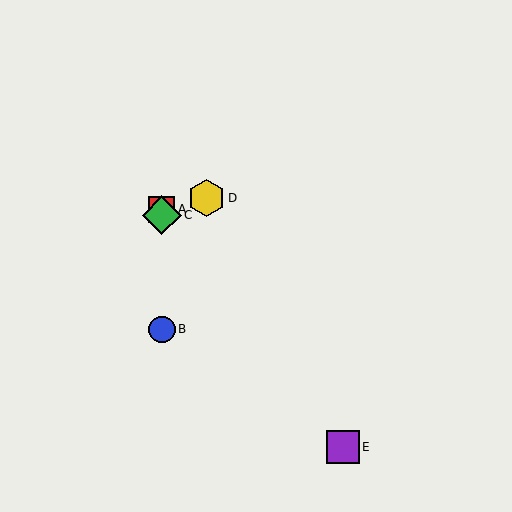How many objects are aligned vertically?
3 objects (A, B, C) are aligned vertically.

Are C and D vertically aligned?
No, C is at x≈162 and D is at x≈207.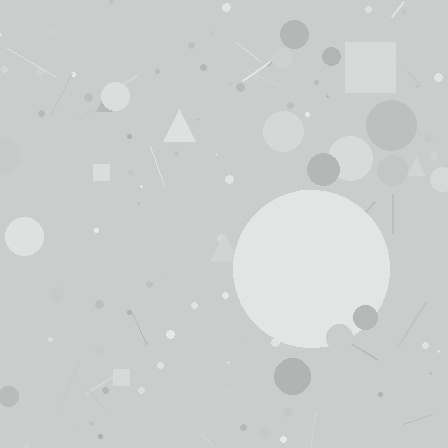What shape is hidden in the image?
A circle is hidden in the image.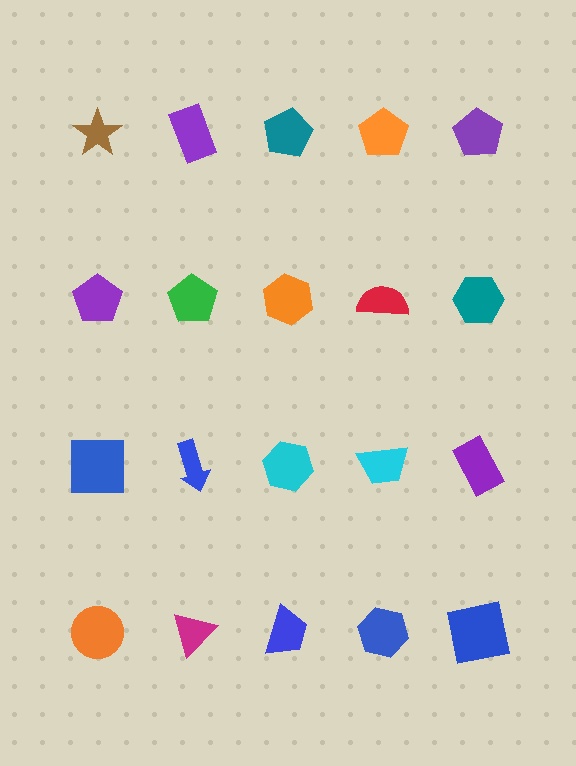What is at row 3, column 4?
A cyan trapezoid.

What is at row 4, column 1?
An orange circle.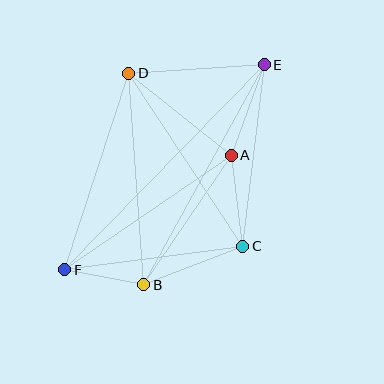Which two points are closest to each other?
Points B and F are closest to each other.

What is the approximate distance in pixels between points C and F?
The distance between C and F is approximately 180 pixels.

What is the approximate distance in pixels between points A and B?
The distance between A and B is approximately 156 pixels.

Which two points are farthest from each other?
Points E and F are farthest from each other.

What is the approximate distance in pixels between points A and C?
The distance between A and C is approximately 91 pixels.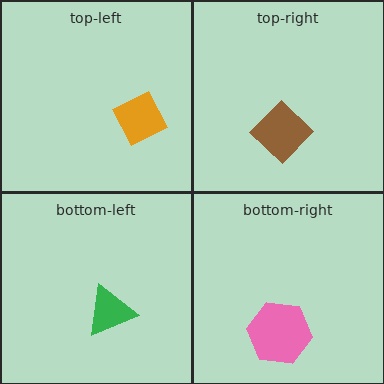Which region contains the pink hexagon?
The bottom-right region.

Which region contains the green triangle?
The bottom-left region.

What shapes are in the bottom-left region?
The green triangle.